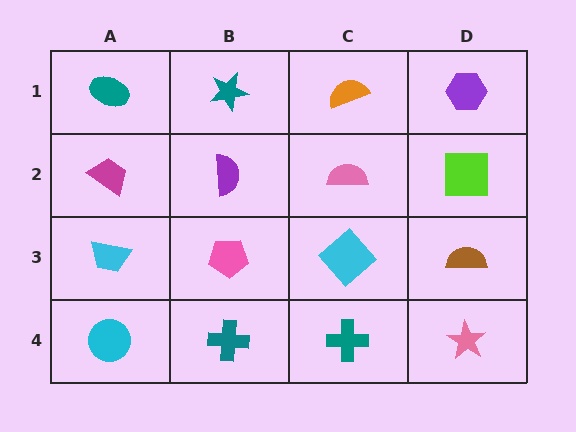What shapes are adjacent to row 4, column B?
A pink pentagon (row 3, column B), a cyan circle (row 4, column A), a teal cross (row 4, column C).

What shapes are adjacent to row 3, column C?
A pink semicircle (row 2, column C), a teal cross (row 4, column C), a pink pentagon (row 3, column B), a brown semicircle (row 3, column D).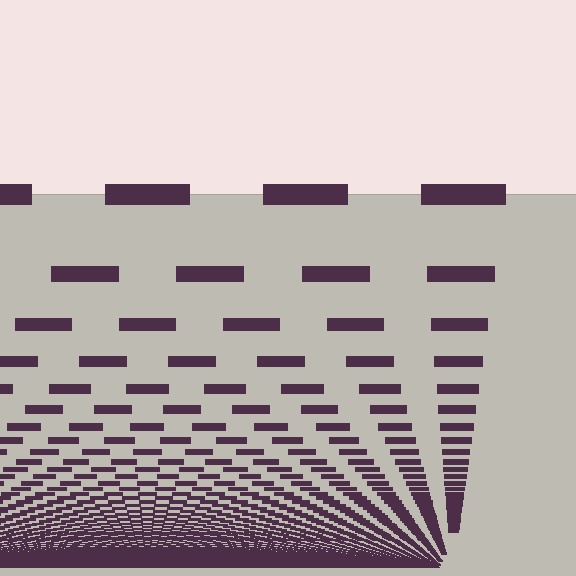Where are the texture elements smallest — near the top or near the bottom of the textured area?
Near the bottom.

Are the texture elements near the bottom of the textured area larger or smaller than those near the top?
Smaller. The gradient is inverted — elements near the bottom are smaller and denser.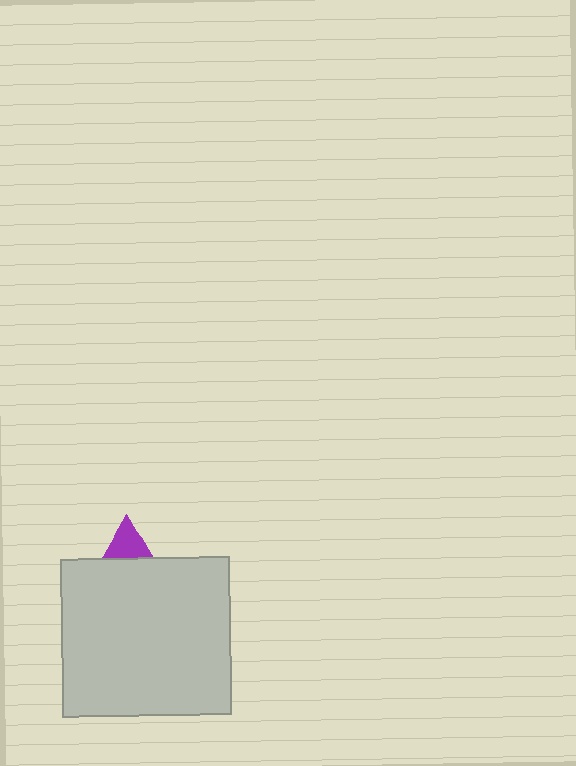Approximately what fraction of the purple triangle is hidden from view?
Roughly 68% of the purple triangle is hidden behind the light gray rectangle.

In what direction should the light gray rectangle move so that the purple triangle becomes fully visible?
The light gray rectangle should move down. That is the shortest direction to clear the overlap and leave the purple triangle fully visible.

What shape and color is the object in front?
The object in front is a light gray rectangle.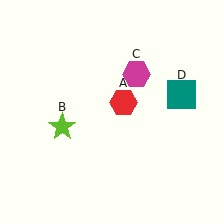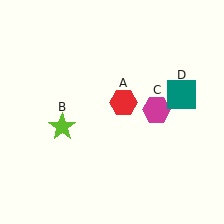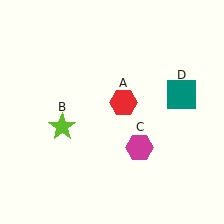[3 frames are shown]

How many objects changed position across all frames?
1 object changed position: magenta hexagon (object C).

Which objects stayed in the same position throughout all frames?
Red hexagon (object A) and lime star (object B) and teal square (object D) remained stationary.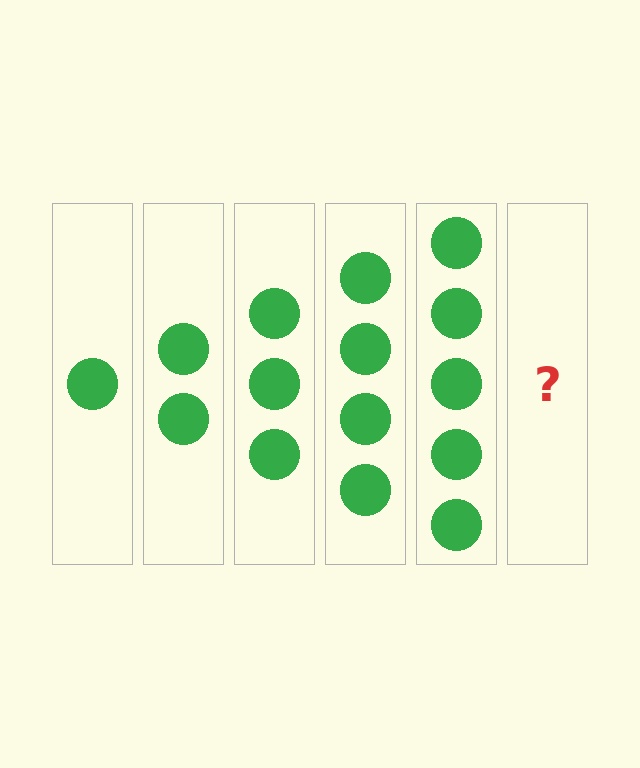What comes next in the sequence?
The next element should be 6 circles.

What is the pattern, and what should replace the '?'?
The pattern is that each step adds one more circle. The '?' should be 6 circles.